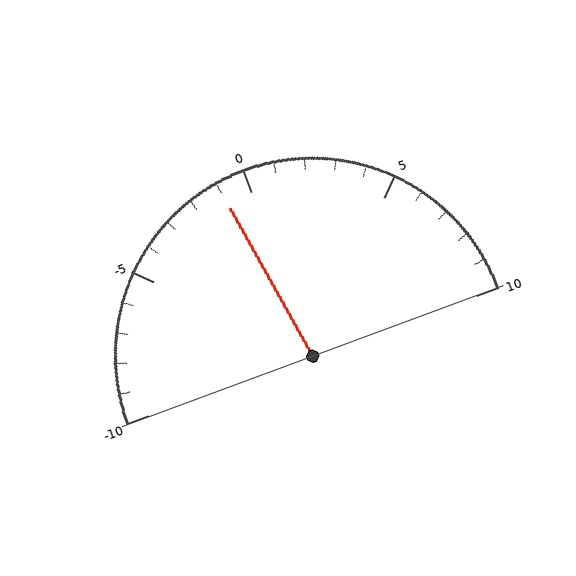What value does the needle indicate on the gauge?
The needle indicates approximately -1.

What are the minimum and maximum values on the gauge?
The gauge ranges from -10 to 10.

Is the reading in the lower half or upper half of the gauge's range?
The reading is in the lower half of the range (-10 to 10).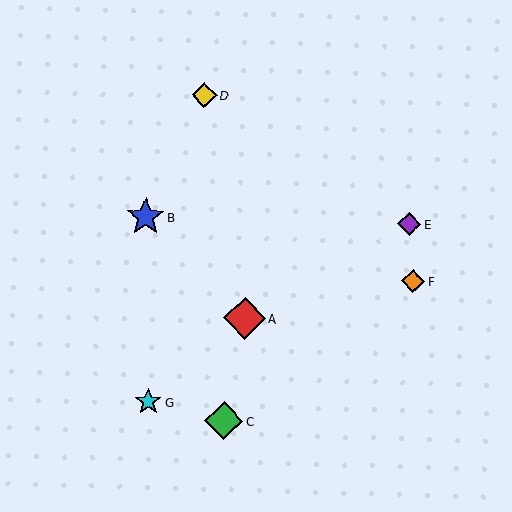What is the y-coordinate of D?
Object D is at y≈95.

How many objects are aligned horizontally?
2 objects (B, E) are aligned horizontally.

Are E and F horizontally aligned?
No, E is at y≈224 and F is at y≈281.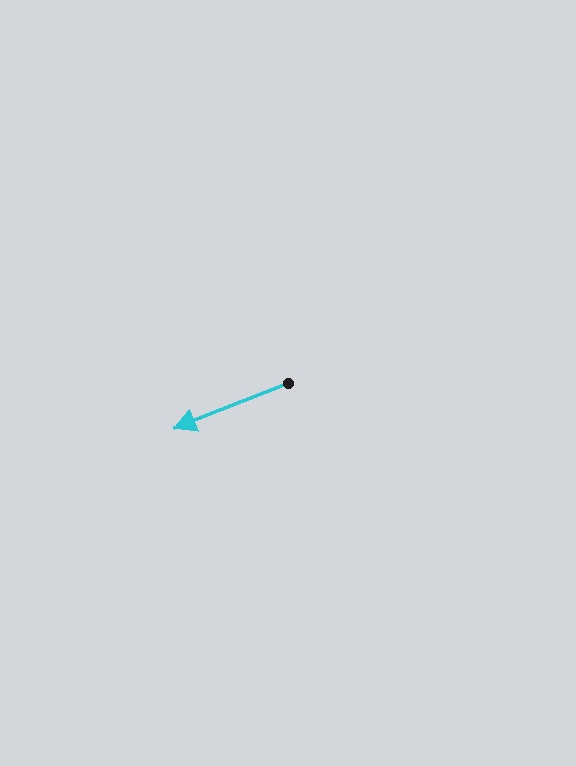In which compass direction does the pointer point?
West.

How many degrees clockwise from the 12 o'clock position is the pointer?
Approximately 248 degrees.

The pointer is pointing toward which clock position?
Roughly 8 o'clock.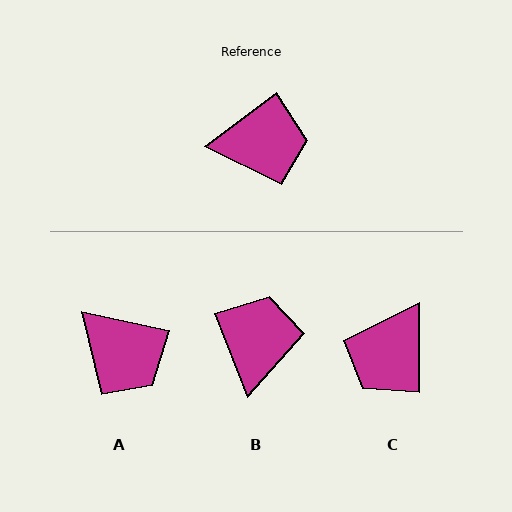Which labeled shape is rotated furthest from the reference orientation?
C, about 127 degrees away.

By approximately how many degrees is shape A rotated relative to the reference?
Approximately 50 degrees clockwise.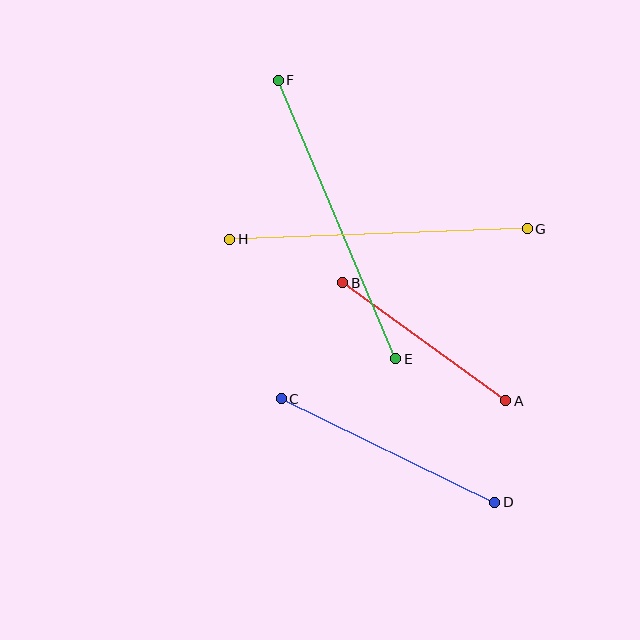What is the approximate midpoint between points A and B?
The midpoint is at approximately (424, 342) pixels.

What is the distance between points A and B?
The distance is approximately 201 pixels.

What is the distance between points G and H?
The distance is approximately 298 pixels.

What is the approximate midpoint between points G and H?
The midpoint is at approximately (378, 234) pixels.